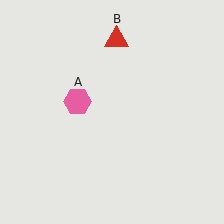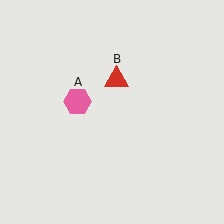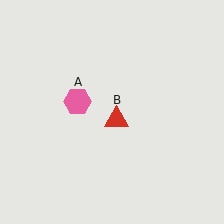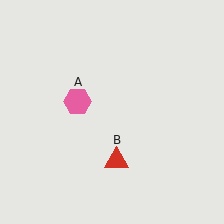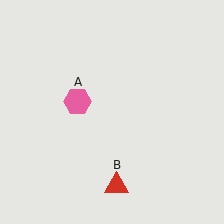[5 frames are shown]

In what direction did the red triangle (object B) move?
The red triangle (object B) moved down.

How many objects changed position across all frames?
1 object changed position: red triangle (object B).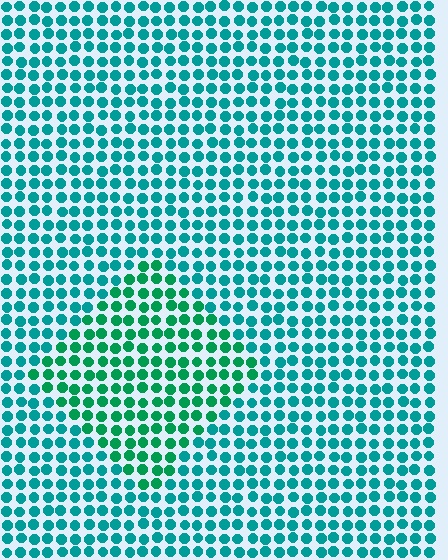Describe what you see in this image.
The image is filled with small teal elements in a uniform arrangement. A diamond-shaped region is visible where the elements are tinted to a slightly different hue, forming a subtle color boundary.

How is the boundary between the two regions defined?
The boundary is defined purely by a slight shift in hue (about 27 degrees). Spacing, size, and orientation are identical on both sides.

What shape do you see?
I see a diamond.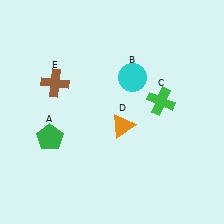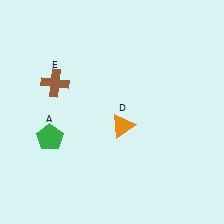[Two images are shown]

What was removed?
The green cross (C), the cyan circle (B) were removed in Image 2.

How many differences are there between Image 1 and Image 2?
There are 2 differences between the two images.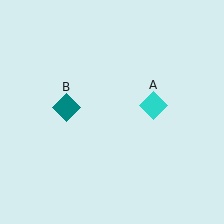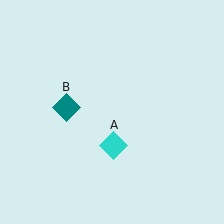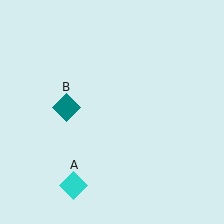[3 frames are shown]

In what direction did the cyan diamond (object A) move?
The cyan diamond (object A) moved down and to the left.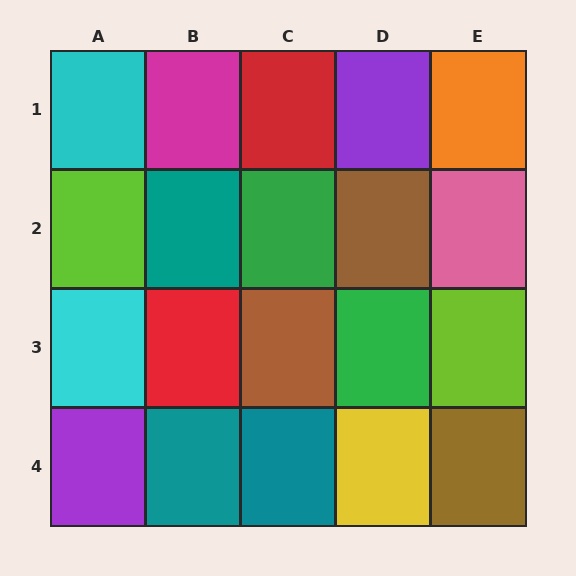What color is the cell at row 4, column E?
Brown.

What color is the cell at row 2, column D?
Brown.